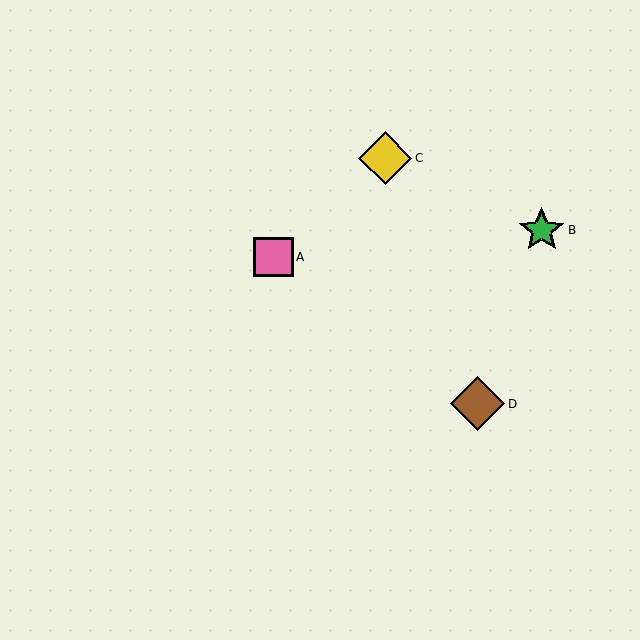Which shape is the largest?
The brown diamond (labeled D) is the largest.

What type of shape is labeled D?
Shape D is a brown diamond.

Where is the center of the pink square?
The center of the pink square is at (273, 257).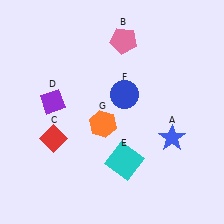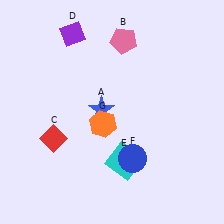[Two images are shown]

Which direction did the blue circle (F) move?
The blue circle (F) moved down.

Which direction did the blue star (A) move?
The blue star (A) moved left.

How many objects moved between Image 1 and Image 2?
3 objects moved between the two images.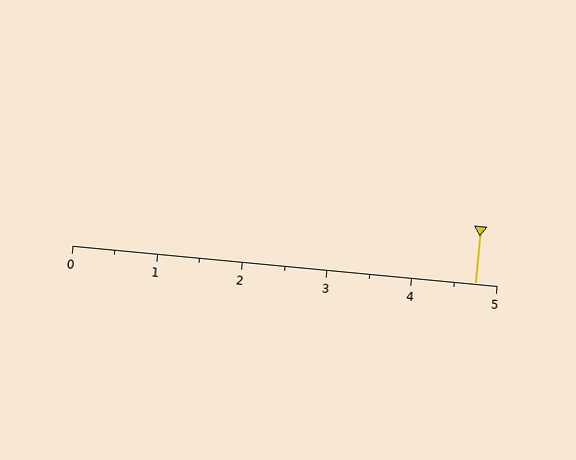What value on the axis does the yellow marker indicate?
The marker indicates approximately 4.8.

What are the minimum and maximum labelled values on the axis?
The axis runs from 0 to 5.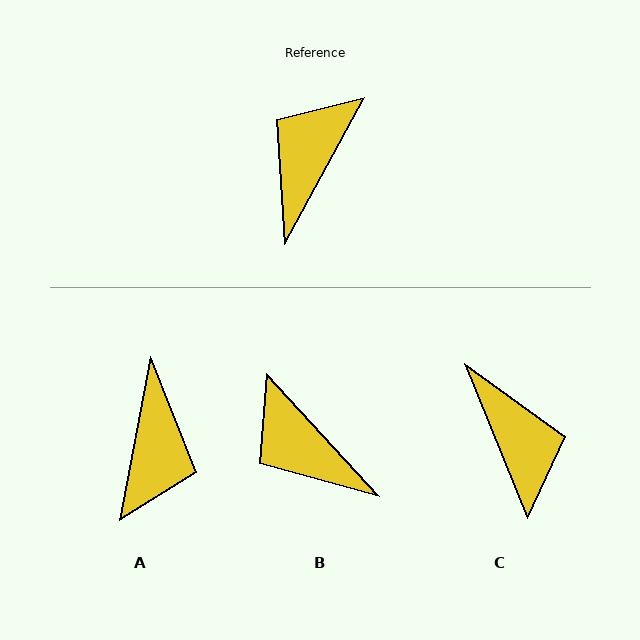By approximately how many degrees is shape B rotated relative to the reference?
Approximately 71 degrees counter-clockwise.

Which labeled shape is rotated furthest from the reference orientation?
A, about 163 degrees away.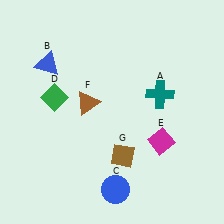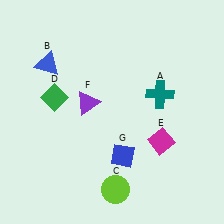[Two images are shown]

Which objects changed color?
C changed from blue to lime. F changed from brown to purple. G changed from brown to blue.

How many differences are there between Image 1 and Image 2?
There are 3 differences between the two images.